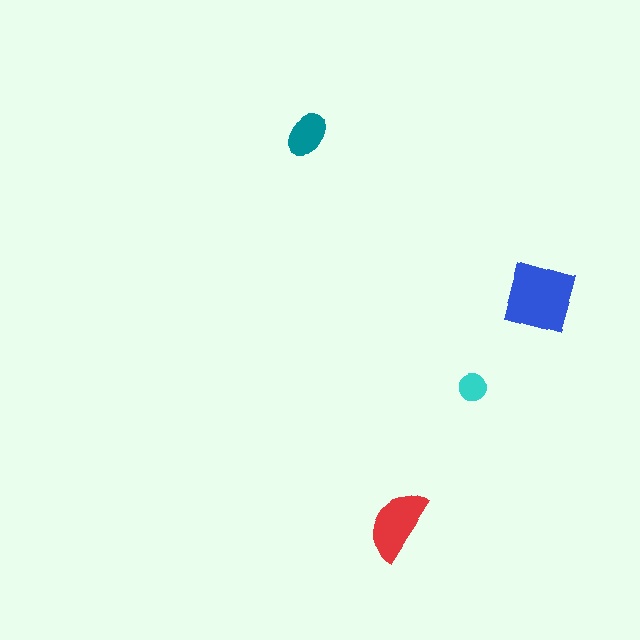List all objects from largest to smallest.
The blue square, the red semicircle, the teal ellipse, the cyan circle.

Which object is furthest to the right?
The blue square is rightmost.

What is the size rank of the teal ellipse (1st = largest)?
3rd.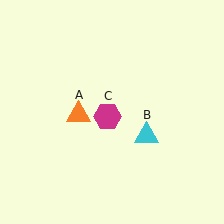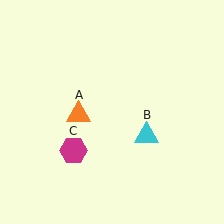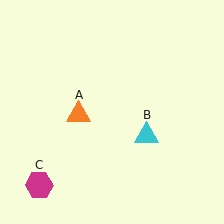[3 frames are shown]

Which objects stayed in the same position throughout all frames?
Orange triangle (object A) and cyan triangle (object B) remained stationary.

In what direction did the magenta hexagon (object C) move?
The magenta hexagon (object C) moved down and to the left.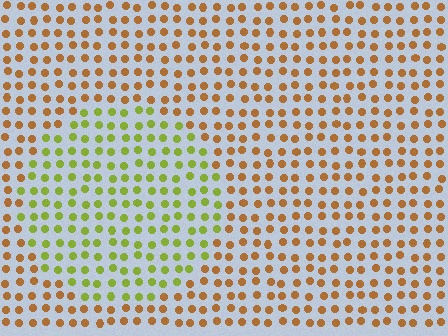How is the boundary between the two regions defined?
The boundary is defined purely by a slight shift in hue (about 51 degrees). Spacing, size, and orientation are identical on both sides.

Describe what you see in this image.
The image is filled with small brown elements in a uniform arrangement. A circle-shaped region is visible where the elements are tinted to a slightly different hue, forming a subtle color boundary.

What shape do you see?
I see a circle.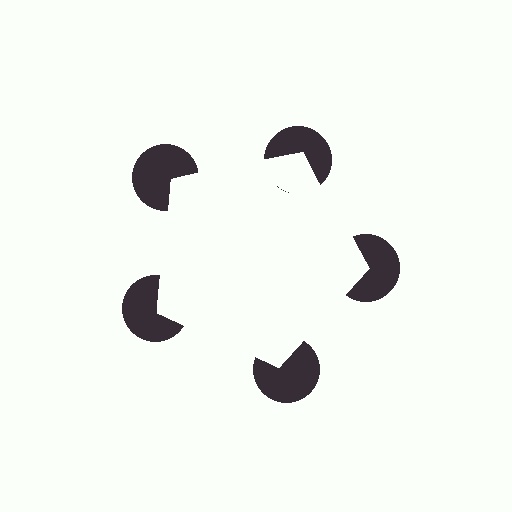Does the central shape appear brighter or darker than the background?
It typically appears slightly brighter than the background, even though no actual brightness change is drawn.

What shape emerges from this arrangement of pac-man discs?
An illusory pentagon — its edges are inferred from the aligned wedge cuts in the pac-man discs, not physically drawn.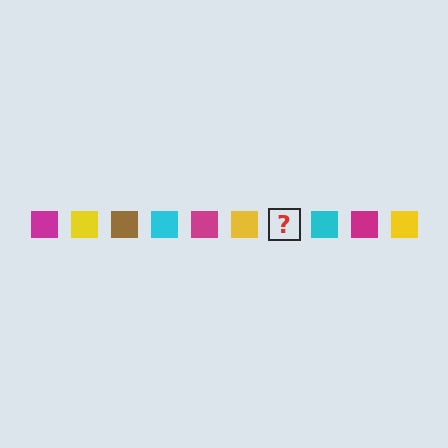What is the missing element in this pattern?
The missing element is a brown square.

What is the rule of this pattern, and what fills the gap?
The rule is that the pattern cycles through magenta, yellow, brown, cyan squares. The gap should be filled with a brown square.